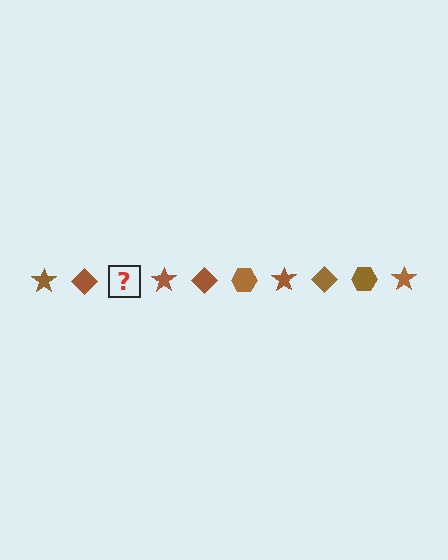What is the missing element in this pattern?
The missing element is a brown hexagon.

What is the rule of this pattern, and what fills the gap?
The rule is that the pattern cycles through star, diamond, hexagon shapes in brown. The gap should be filled with a brown hexagon.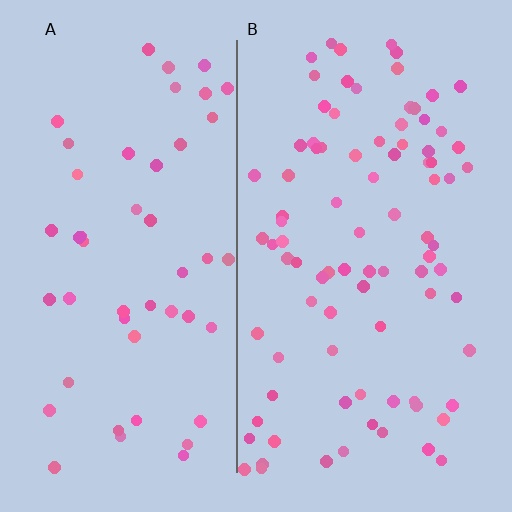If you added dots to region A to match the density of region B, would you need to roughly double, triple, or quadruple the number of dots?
Approximately double.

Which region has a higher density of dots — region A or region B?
B (the right).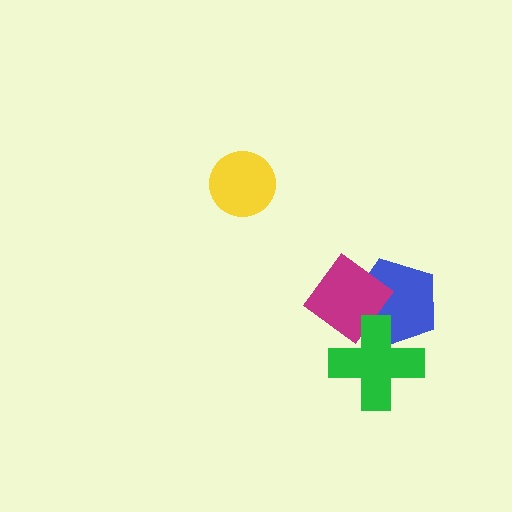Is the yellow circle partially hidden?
No, no other shape covers it.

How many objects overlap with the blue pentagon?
2 objects overlap with the blue pentagon.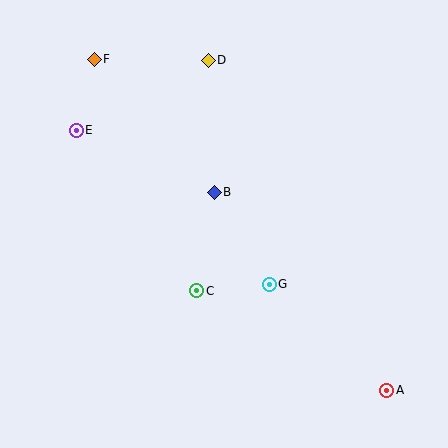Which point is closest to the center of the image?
Point B at (214, 192) is closest to the center.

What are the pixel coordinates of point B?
Point B is at (214, 192).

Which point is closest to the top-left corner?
Point F is closest to the top-left corner.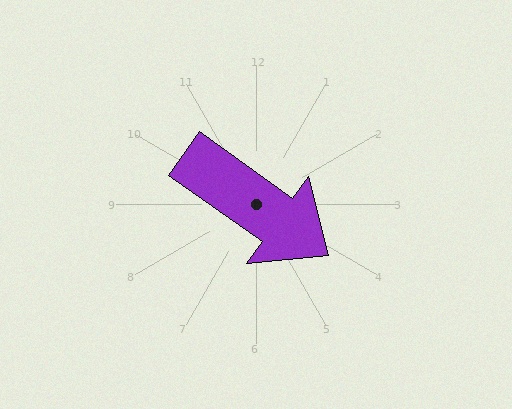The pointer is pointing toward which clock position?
Roughly 4 o'clock.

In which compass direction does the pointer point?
Southeast.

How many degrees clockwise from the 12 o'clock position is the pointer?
Approximately 125 degrees.